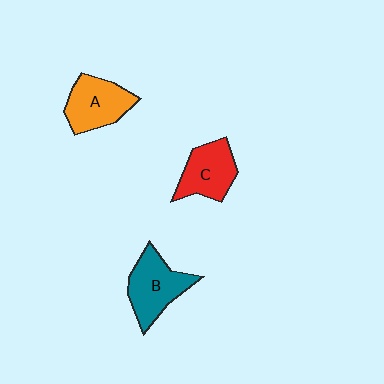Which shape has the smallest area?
Shape C (red).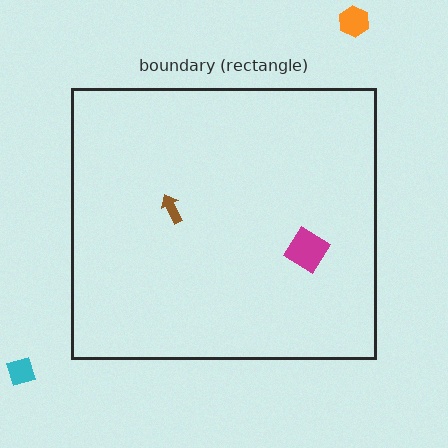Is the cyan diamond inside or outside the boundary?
Outside.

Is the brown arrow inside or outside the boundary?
Inside.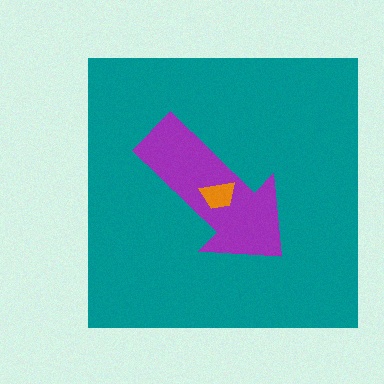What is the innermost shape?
The orange trapezoid.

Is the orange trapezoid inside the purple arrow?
Yes.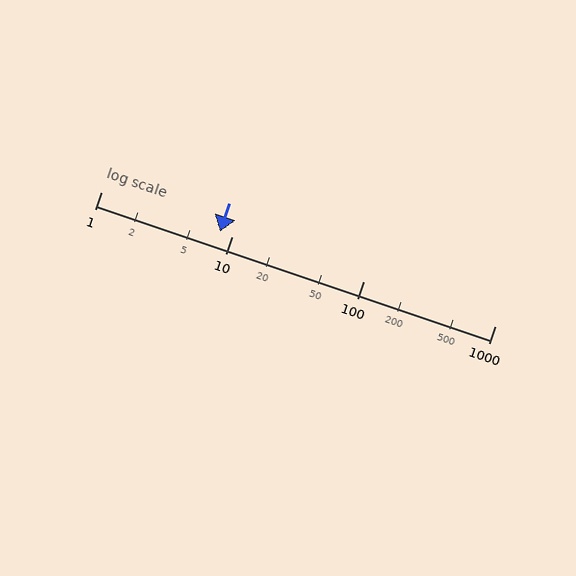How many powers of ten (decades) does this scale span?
The scale spans 3 decades, from 1 to 1000.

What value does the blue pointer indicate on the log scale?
The pointer indicates approximately 8.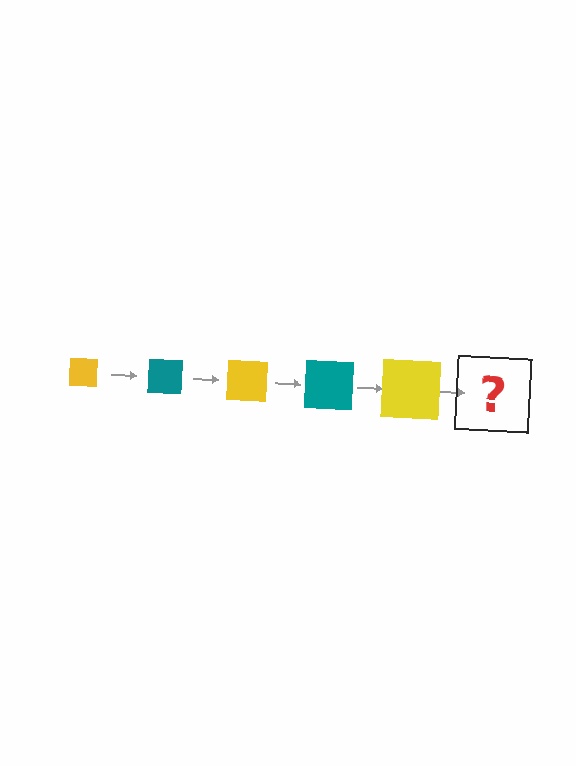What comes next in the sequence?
The next element should be a teal square, larger than the previous one.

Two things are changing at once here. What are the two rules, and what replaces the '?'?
The two rules are that the square grows larger each step and the color cycles through yellow and teal. The '?' should be a teal square, larger than the previous one.